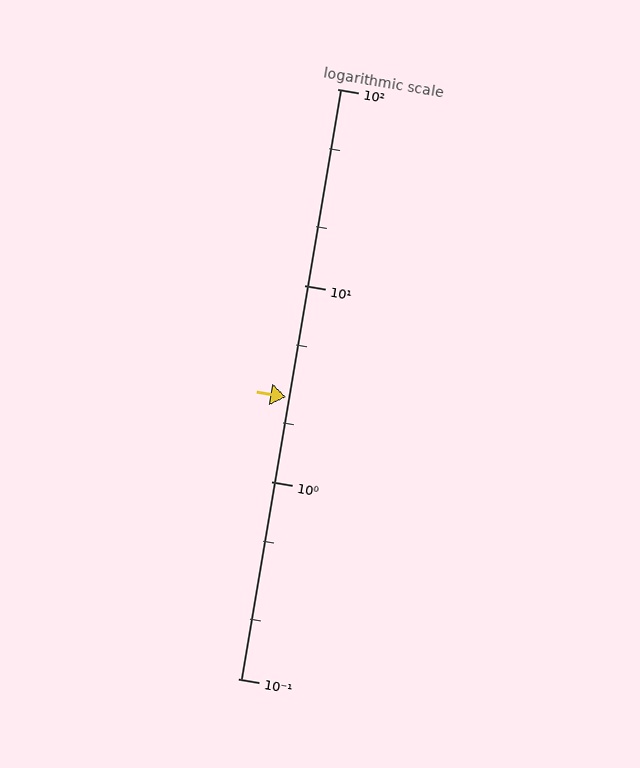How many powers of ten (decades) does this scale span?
The scale spans 3 decades, from 0.1 to 100.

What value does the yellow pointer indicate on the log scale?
The pointer indicates approximately 2.7.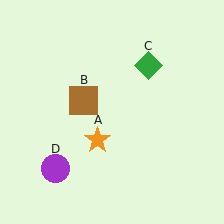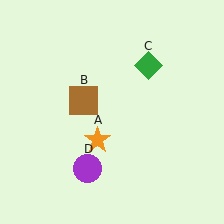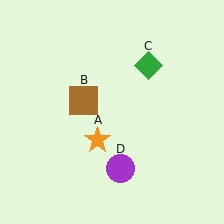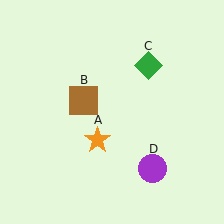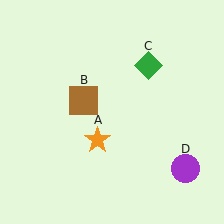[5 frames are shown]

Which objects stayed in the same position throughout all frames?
Orange star (object A) and brown square (object B) and green diamond (object C) remained stationary.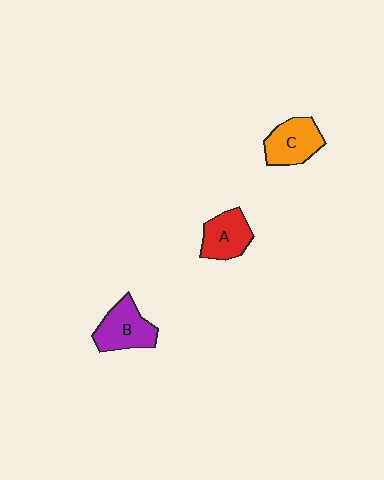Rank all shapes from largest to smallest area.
From largest to smallest: B (purple), C (orange), A (red).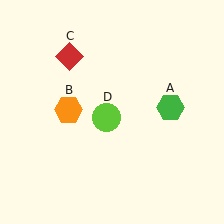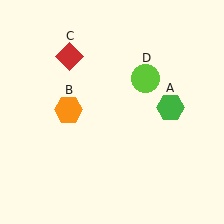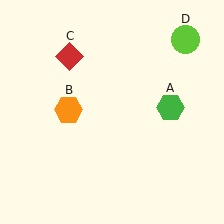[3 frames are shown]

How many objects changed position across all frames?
1 object changed position: lime circle (object D).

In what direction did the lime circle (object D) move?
The lime circle (object D) moved up and to the right.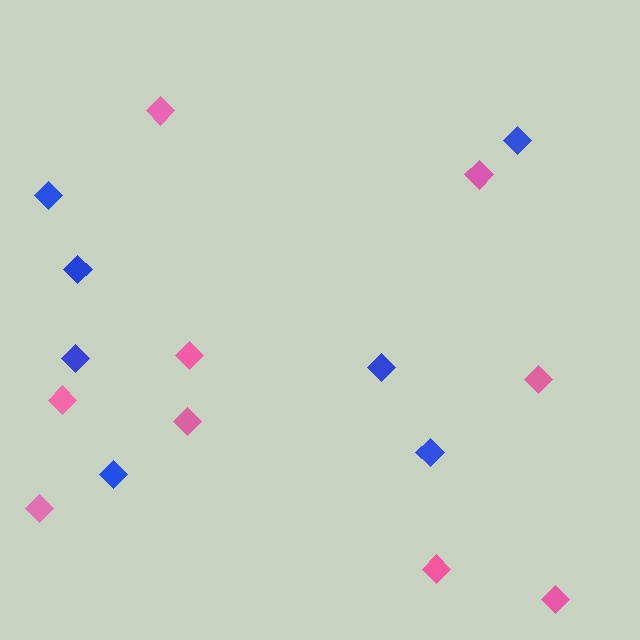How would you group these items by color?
There are 2 groups: one group of pink diamonds (9) and one group of blue diamonds (7).